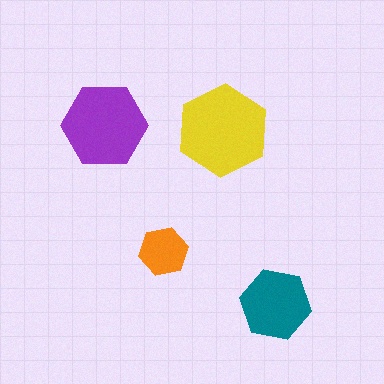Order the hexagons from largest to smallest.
the yellow one, the purple one, the teal one, the orange one.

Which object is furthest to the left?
The purple hexagon is leftmost.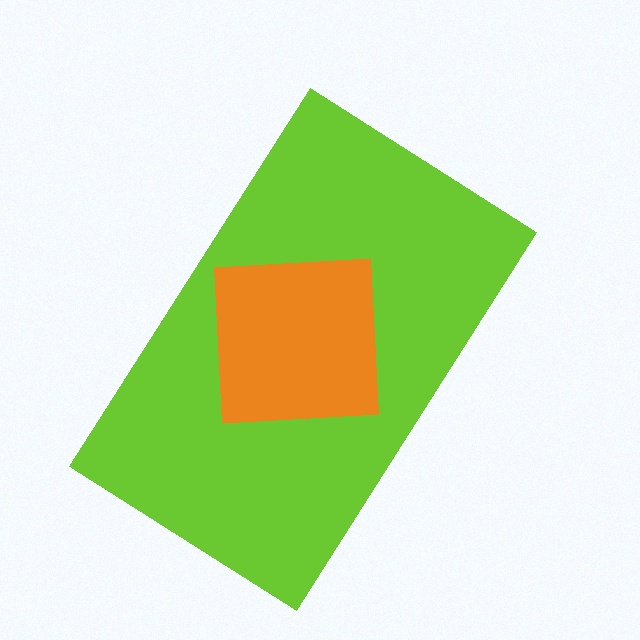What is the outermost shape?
The lime rectangle.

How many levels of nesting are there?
2.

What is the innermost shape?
The orange square.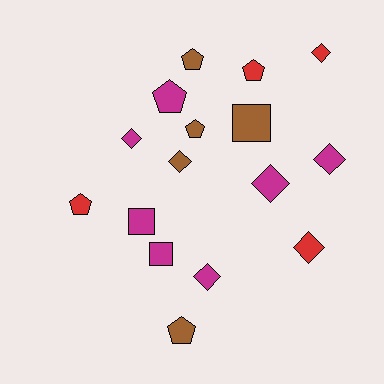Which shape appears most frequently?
Diamond, with 7 objects.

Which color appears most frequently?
Magenta, with 7 objects.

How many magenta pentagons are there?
There is 1 magenta pentagon.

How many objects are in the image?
There are 16 objects.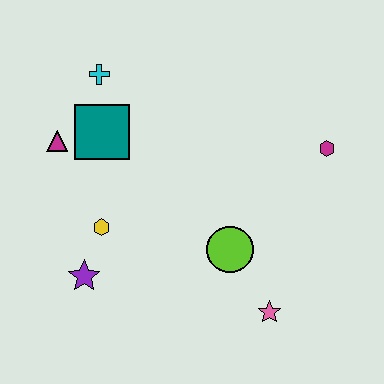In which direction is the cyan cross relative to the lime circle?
The cyan cross is above the lime circle.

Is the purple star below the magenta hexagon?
Yes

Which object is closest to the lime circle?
The pink star is closest to the lime circle.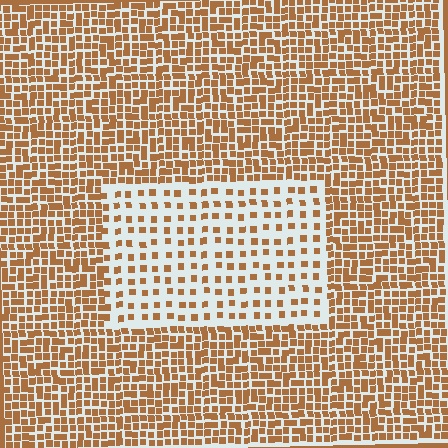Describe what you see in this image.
The image contains small brown elements arranged at two different densities. A rectangle-shaped region is visible where the elements are less densely packed than the surrounding area.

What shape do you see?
I see a rectangle.